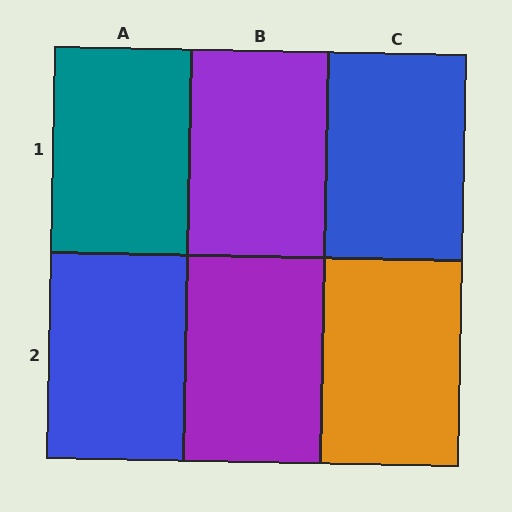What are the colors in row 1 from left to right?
Teal, purple, blue.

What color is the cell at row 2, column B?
Purple.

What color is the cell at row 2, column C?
Orange.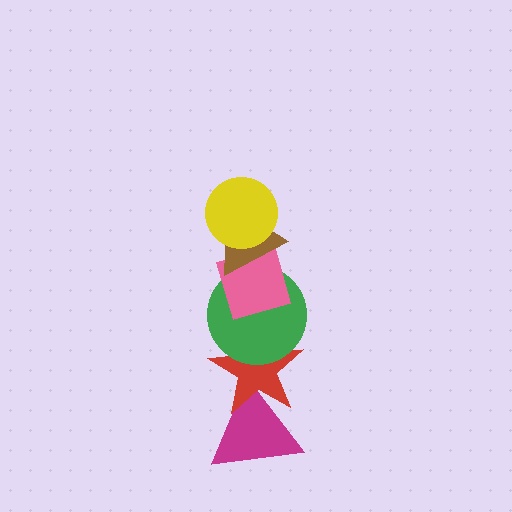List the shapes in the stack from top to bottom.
From top to bottom: the yellow circle, the brown triangle, the pink diamond, the green circle, the red star, the magenta triangle.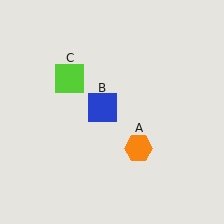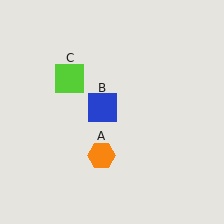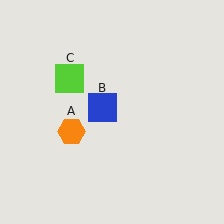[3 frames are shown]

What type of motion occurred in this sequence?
The orange hexagon (object A) rotated clockwise around the center of the scene.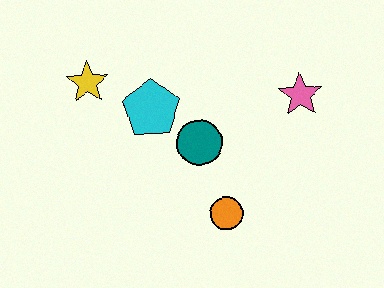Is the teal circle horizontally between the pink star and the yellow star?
Yes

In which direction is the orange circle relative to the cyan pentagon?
The orange circle is below the cyan pentagon.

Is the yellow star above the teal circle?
Yes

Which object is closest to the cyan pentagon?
The teal circle is closest to the cyan pentagon.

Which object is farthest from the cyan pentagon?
The pink star is farthest from the cyan pentagon.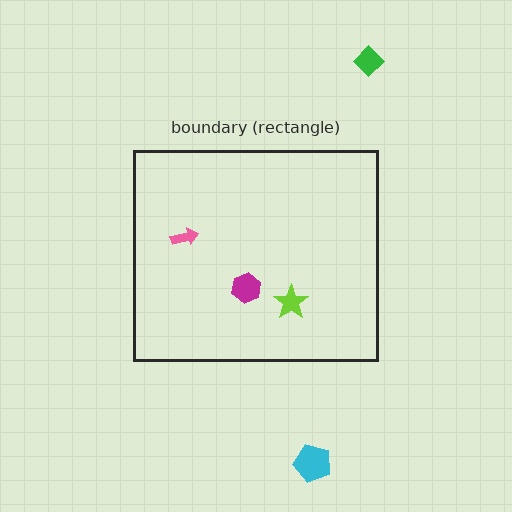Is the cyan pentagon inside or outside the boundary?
Outside.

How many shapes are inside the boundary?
3 inside, 2 outside.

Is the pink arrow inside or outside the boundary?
Inside.